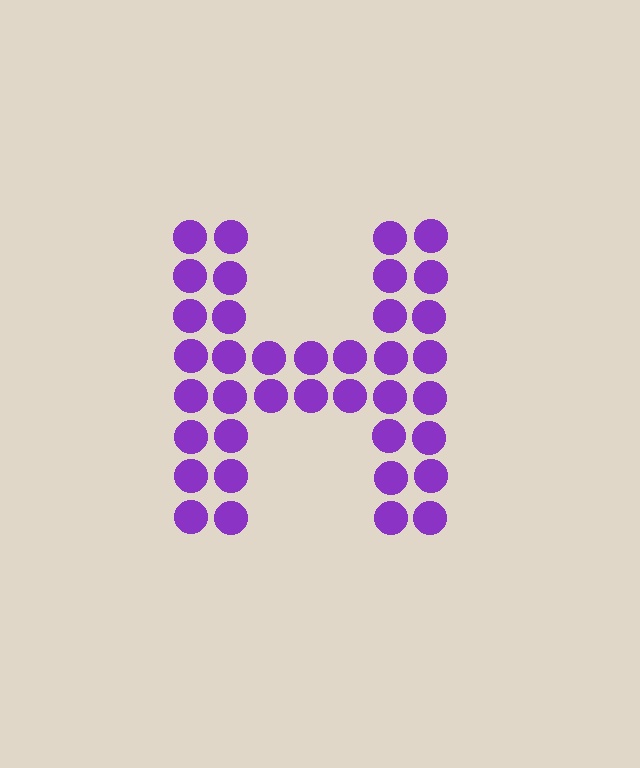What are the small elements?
The small elements are circles.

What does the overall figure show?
The overall figure shows the letter H.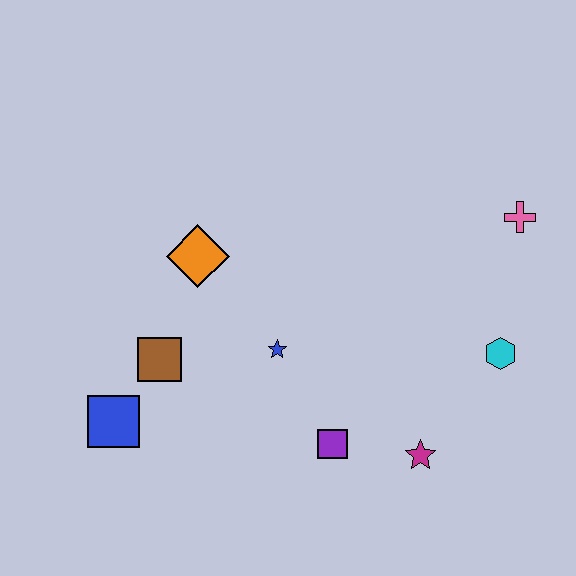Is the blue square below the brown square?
Yes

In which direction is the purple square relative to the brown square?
The purple square is to the right of the brown square.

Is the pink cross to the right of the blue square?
Yes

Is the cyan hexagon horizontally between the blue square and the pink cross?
Yes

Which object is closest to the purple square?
The magenta star is closest to the purple square.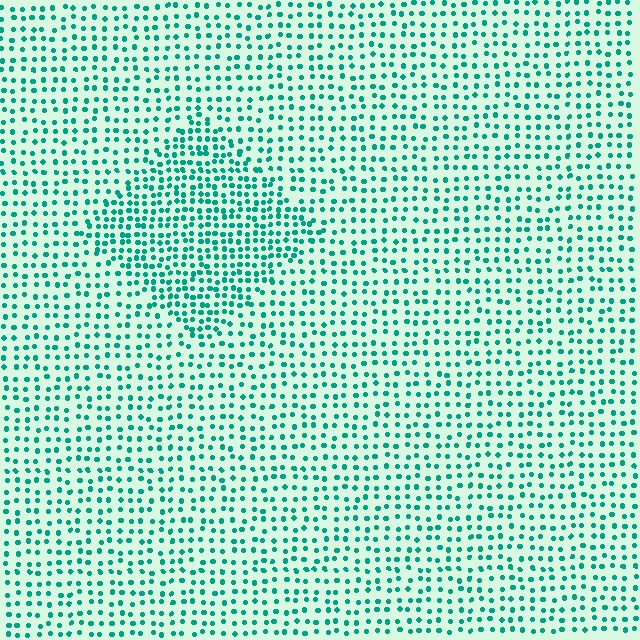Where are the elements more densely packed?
The elements are more densely packed inside the diamond boundary.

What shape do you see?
I see a diamond.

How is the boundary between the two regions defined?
The boundary is defined by a change in element density (approximately 1.7x ratio). All elements are the same color, size, and shape.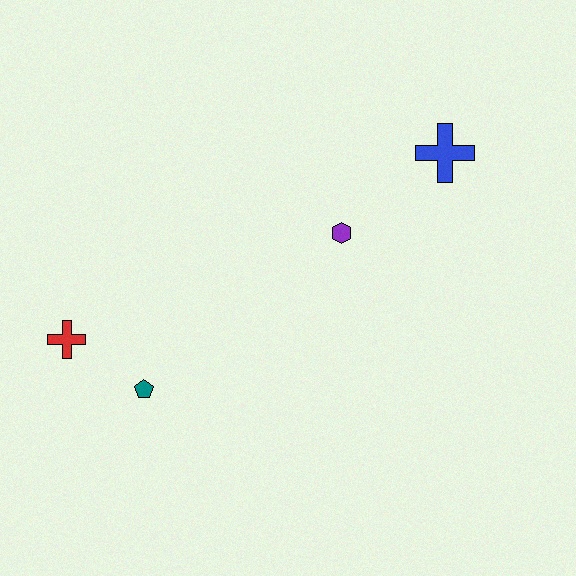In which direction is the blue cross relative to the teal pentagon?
The blue cross is to the right of the teal pentagon.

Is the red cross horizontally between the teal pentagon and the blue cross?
No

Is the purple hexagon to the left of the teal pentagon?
No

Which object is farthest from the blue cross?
The red cross is farthest from the blue cross.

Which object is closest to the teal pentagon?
The red cross is closest to the teal pentagon.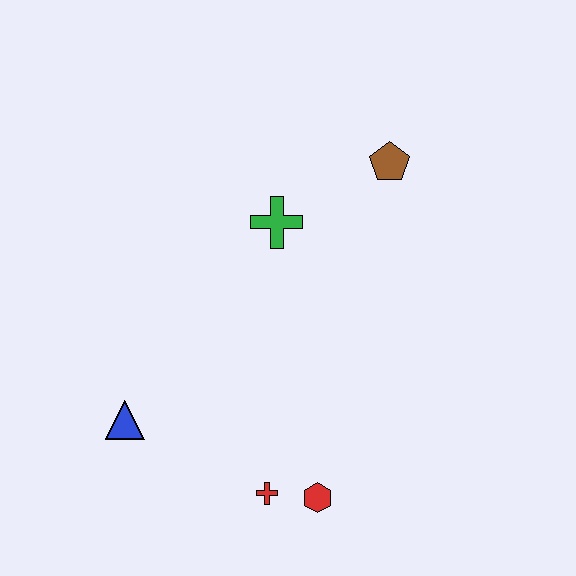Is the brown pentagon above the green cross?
Yes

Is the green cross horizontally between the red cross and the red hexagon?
Yes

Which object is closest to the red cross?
The red hexagon is closest to the red cross.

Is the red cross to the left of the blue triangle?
No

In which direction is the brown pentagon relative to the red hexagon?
The brown pentagon is above the red hexagon.